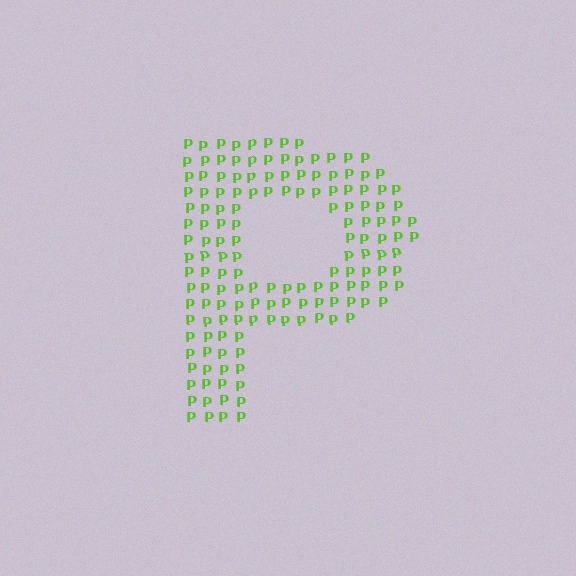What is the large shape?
The large shape is the letter P.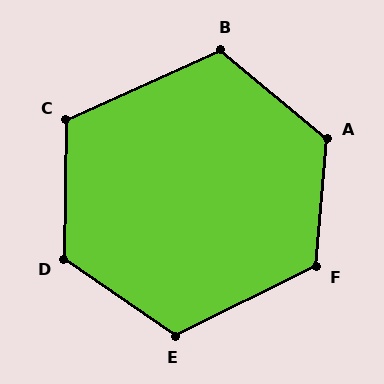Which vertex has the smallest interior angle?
C, at approximately 116 degrees.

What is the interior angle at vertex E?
Approximately 119 degrees (obtuse).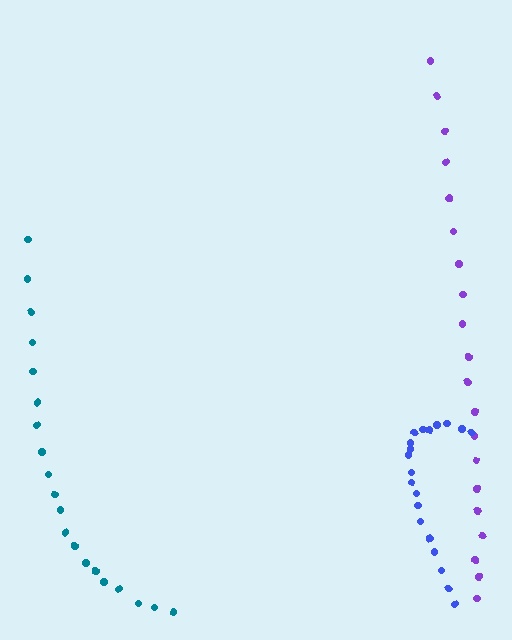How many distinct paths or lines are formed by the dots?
There are 3 distinct paths.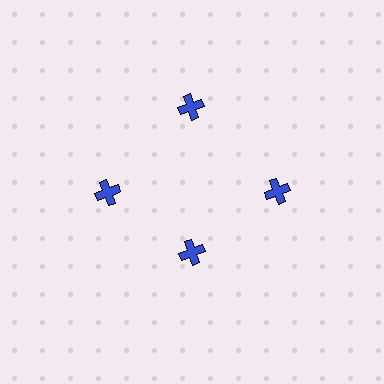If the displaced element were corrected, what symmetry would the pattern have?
It would have 4-fold rotational symmetry — the pattern would map onto itself every 90 degrees.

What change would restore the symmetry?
The symmetry would be restored by moving it outward, back onto the ring so that all 4 crosses sit at equal angles and equal distance from the center.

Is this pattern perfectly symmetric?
No. The 4 blue crosses are arranged in a ring, but one element near the 6 o'clock position is pulled inward toward the center, breaking the 4-fold rotational symmetry.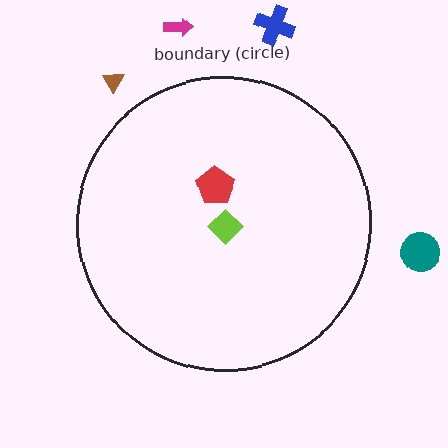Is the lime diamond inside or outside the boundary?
Inside.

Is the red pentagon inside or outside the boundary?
Inside.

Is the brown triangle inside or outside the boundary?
Outside.